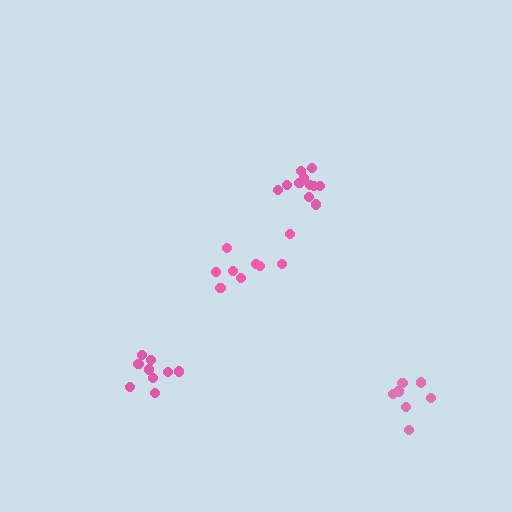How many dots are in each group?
Group 1: 9 dots, Group 2: 7 dots, Group 3: 11 dots, Group 4: 9 dots (36 total).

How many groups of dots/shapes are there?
There are 4 groups.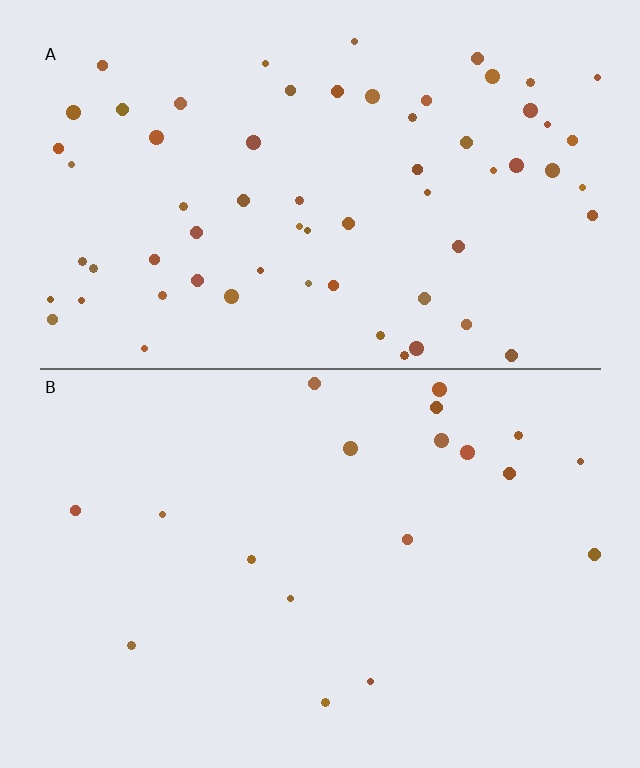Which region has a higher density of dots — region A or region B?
A (the top).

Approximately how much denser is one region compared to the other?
Approximately 3.5× — region A over region B.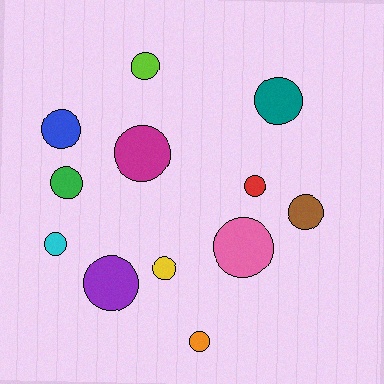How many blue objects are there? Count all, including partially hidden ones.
There is 1 blue object.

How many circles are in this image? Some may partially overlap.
There are 12 circles.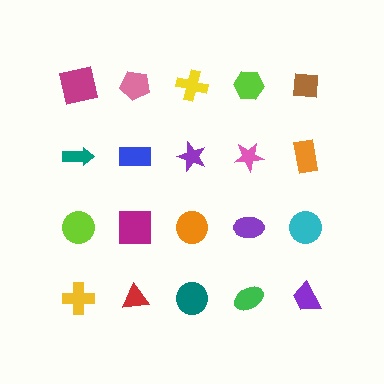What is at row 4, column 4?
A green ellipse.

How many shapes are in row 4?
5 shapes.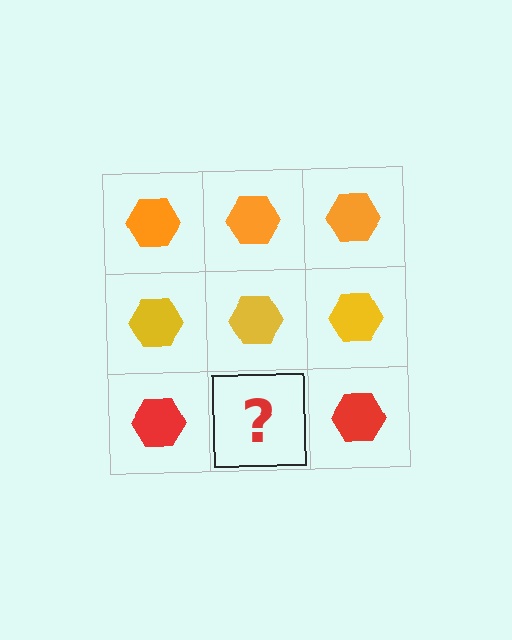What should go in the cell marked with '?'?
The missing cell should contain a red hexagon.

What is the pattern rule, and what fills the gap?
The rule is that each row has a consistent color. The gap should be filled with a red hexagon.